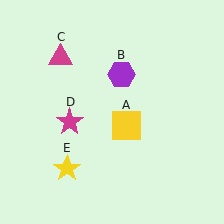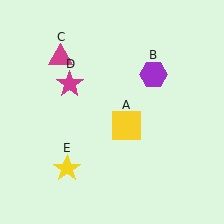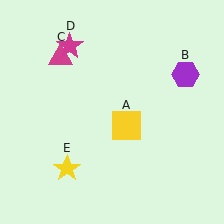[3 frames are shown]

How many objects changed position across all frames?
2 objects changed position: purple hexagon (object B), magenta star (object D).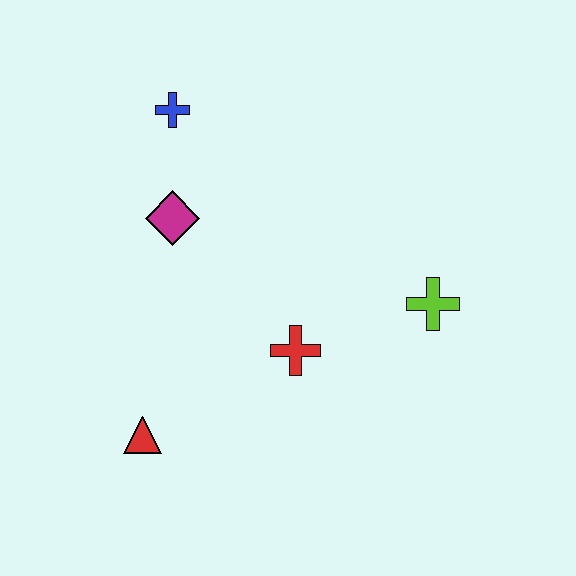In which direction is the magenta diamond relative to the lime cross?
The magenta diamond is to the left of the lime cross.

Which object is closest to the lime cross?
The red cross is closest to the lime cross.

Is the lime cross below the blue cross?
Yes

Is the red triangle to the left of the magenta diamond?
Yes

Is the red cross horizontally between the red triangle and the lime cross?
Yes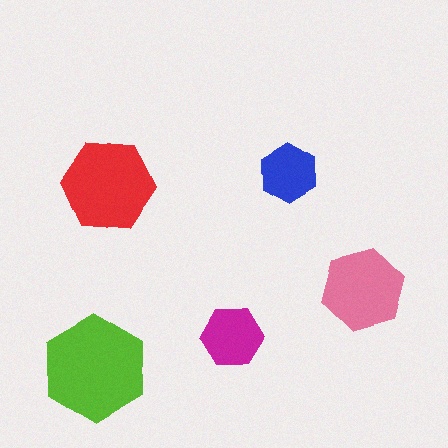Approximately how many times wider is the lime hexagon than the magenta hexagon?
About 1.5 times wider.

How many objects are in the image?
There are 5 objects in the image.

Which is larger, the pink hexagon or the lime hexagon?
The lime one.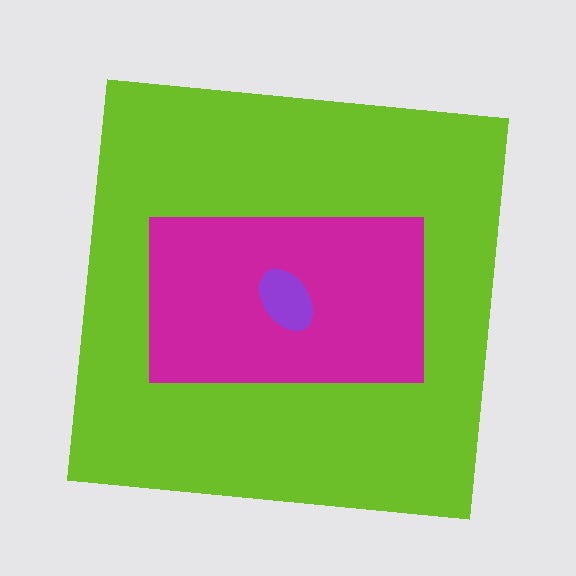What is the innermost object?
The purple ellipse.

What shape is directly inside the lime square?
The magenta rectangle.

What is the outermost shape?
The lime square.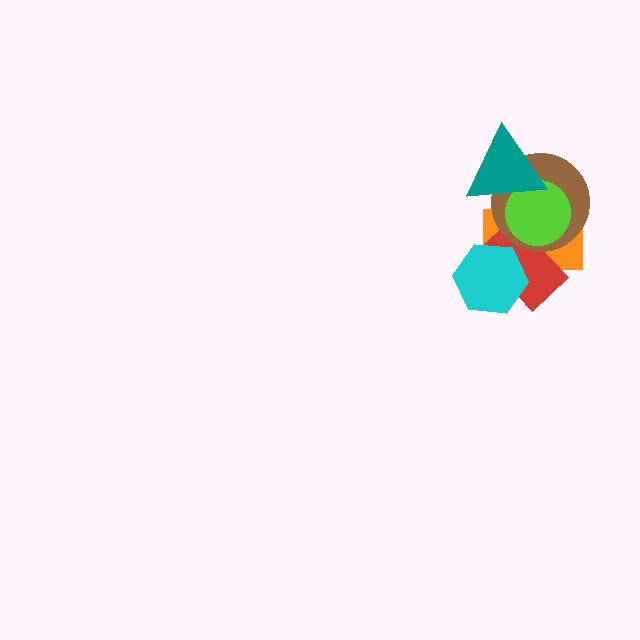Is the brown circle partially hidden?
Yes, it is partially covered by another shape.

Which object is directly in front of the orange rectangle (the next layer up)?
The red rectangle is directly in front of the orange rectangle.